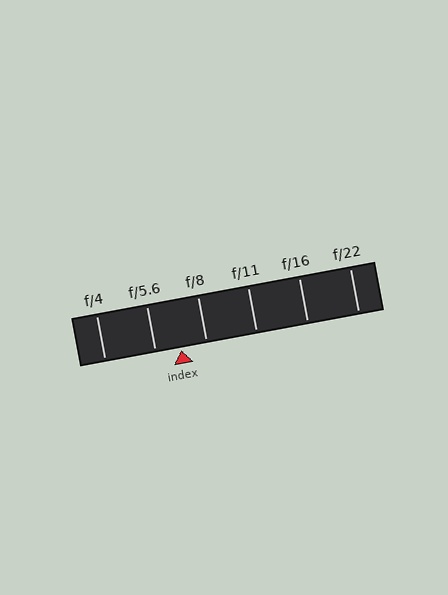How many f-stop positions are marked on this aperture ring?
There are 6 f-stop positions marked.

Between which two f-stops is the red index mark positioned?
The index mark is between f/5.6 and f/8.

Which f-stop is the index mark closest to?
The index mark is closest to f/5.6.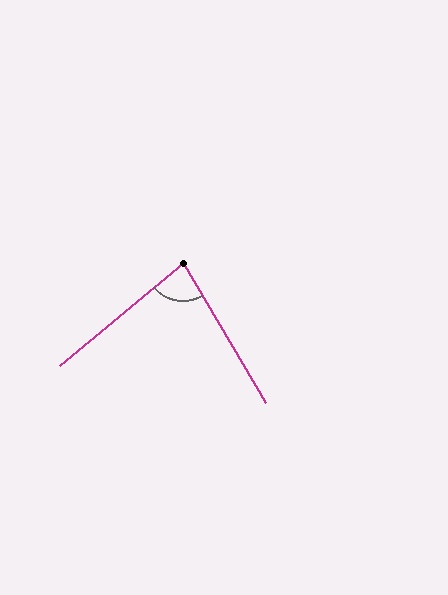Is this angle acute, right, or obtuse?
It is acute.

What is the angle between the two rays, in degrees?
Approximately 81 degrees.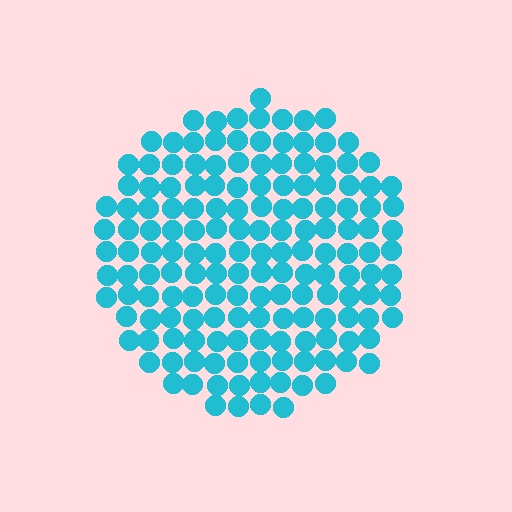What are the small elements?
The small elements are circles.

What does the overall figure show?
The overall figure shows a circle.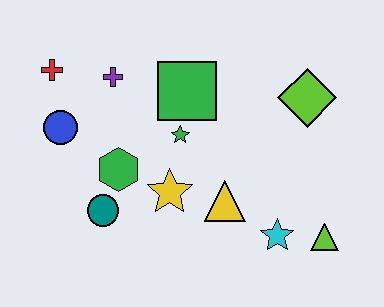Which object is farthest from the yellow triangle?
The red cross is farthest from the yellow triangle.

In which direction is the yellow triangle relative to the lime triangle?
The yellow triangle is to the left of the lime triangle.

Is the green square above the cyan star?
Yes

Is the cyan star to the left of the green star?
No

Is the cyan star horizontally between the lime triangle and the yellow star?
Yes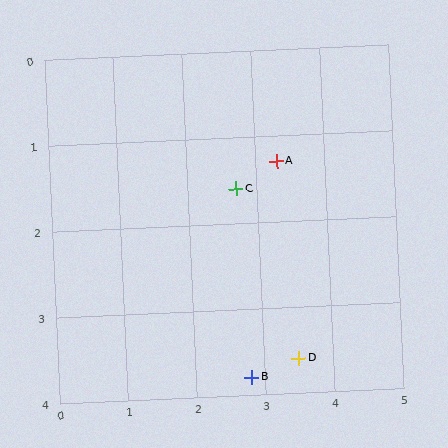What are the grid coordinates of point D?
Point D is at approximately (3.5, 3.6).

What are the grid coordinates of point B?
Point B is at approximately (2.8, 3.8).